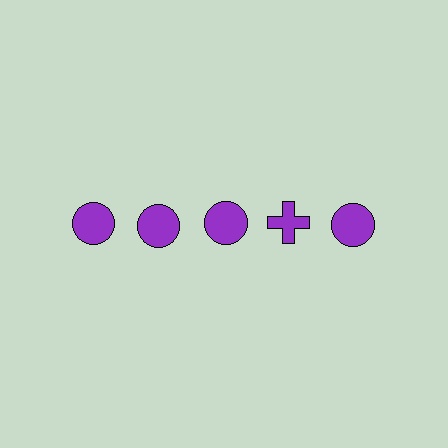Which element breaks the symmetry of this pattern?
The purple cross in the top row, second from right column breaks the symmetry. All other shapes are purple circles.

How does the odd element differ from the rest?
It has a different shape: cross instead of circle.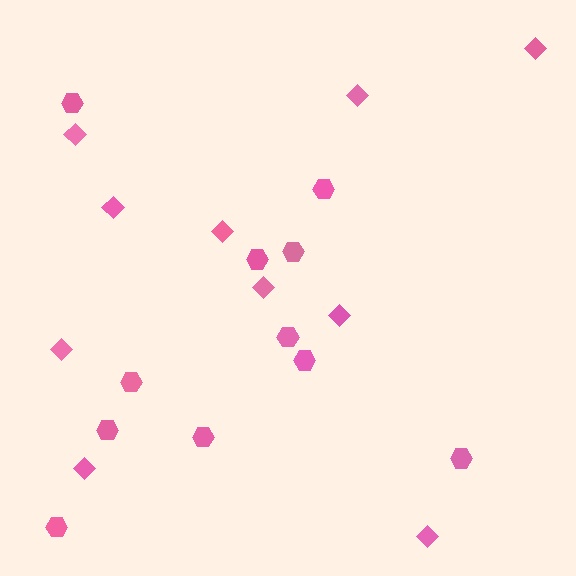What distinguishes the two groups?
There are 2 groups: one group of hexagons (11) and one group of diamonds (10).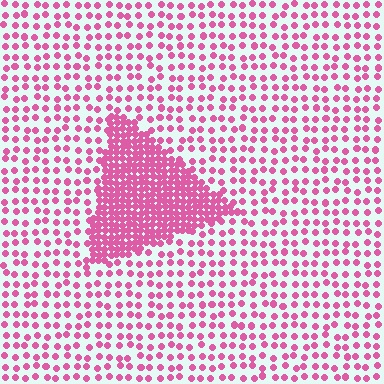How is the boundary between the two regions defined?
The boundary is defined by a change in element density (approximately 3.0x ratio). All elements are the same color, size, and shape.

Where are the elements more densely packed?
The elements are more densely packed inside the triangle boundary.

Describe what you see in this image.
The image contains small pink elements arranged at two different densities. A triangle-shaped region is visible where the elements are more densely packed than the surrounding area.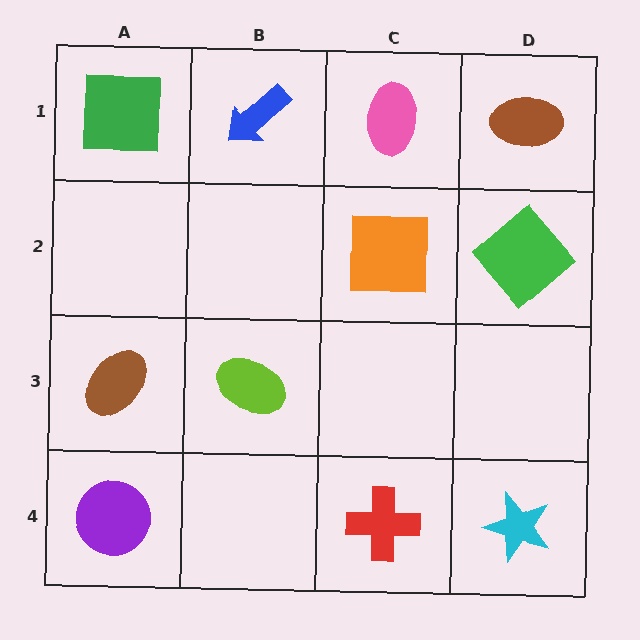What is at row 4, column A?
A purple circle.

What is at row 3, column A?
A brown ellipse.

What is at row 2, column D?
A green diamond.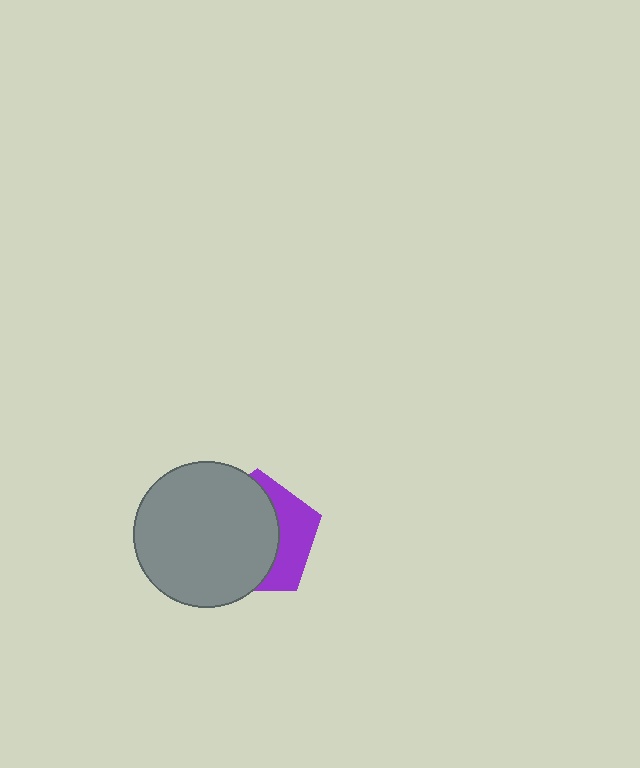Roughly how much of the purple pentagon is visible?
A small part of it is visible (roughly 36%).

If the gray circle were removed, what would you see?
You would see the complete purple pentagon.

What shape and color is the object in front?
The object in front is a gray circle.